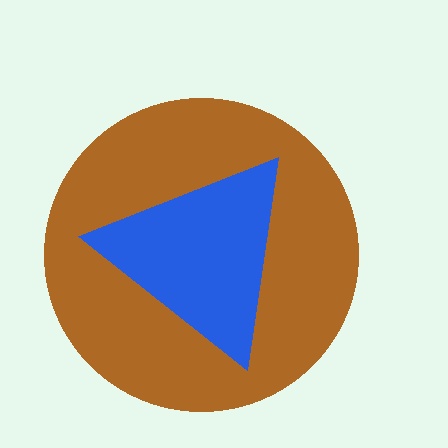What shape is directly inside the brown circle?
The blue triangle.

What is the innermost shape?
The blue triangle.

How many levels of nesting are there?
2.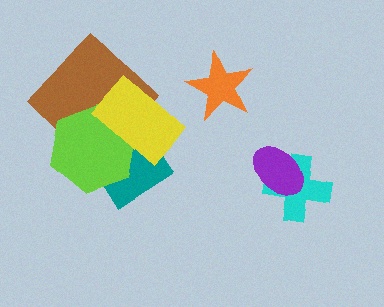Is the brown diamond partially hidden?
Yes, it is partially covered by another shape.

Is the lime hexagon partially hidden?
Yes, it is partially covered by another shape.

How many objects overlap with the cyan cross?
1 object overlaps with the cyan cross.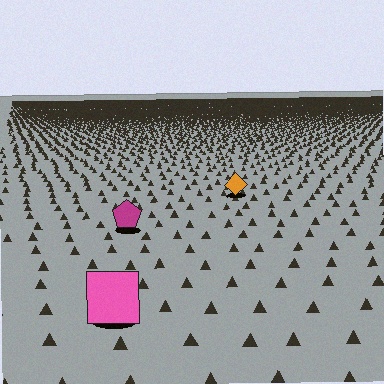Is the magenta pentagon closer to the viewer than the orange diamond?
Yes. The magenta pentagon is closer — you can tell from the texture gradient: the ground texture is coarser near it.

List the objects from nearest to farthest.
From nearest to farthest: the pink square, the magenta pentagon, the orange diamond.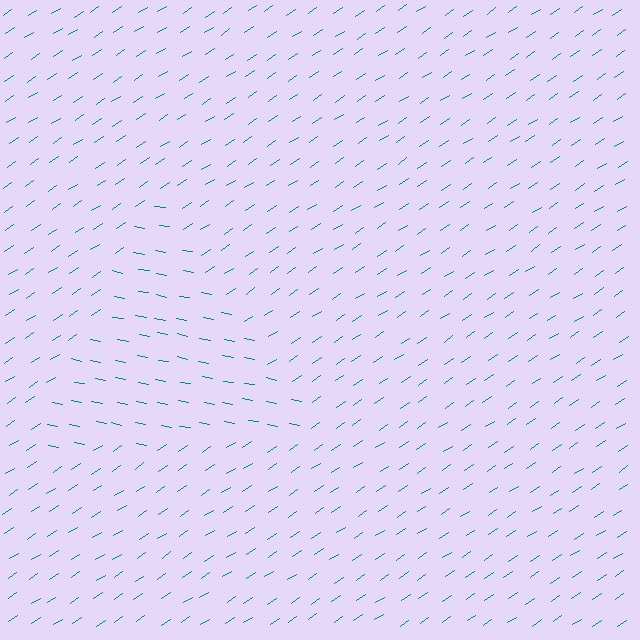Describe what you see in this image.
The image is filled with small teal line segments. A triangle region in the image has lines oriented differently from the surrounding lines, creating a visible texture boundary.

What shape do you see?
I see a triangle.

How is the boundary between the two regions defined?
The boundary is defined purely by a change in line orientation (approximately 45 degrees difference). All lines are the same color and thickness.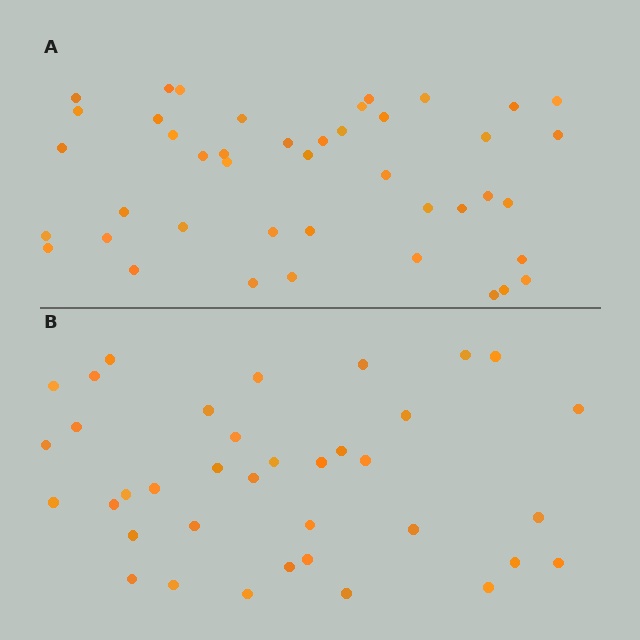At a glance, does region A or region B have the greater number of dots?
Region A (the top region) has more dots.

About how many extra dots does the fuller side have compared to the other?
Region A has about 6 more dots than region B.